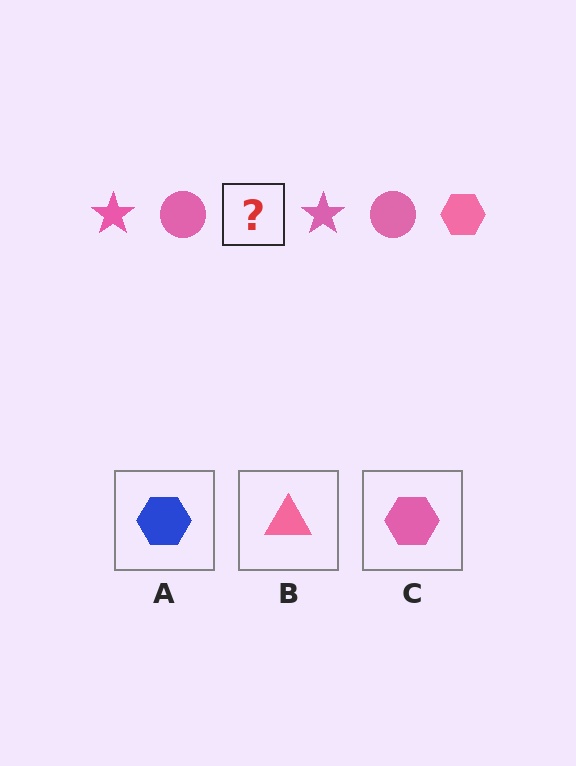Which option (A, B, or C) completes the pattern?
C.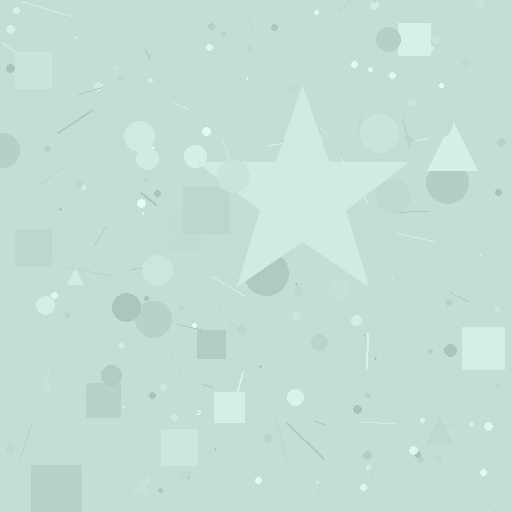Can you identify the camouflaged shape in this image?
The camouflaged shape is a star.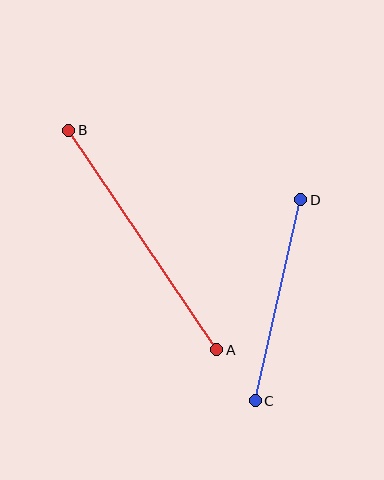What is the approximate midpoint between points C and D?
The midpoint is at approximately (278, 300) pixels.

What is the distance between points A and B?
The distance is approximately 265 pixels.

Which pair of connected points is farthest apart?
Points A and B are farthest apart.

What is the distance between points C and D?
The distance is approximately 206 pixels.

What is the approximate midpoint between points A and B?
The midpoint is at approximately (143, 240) pixels.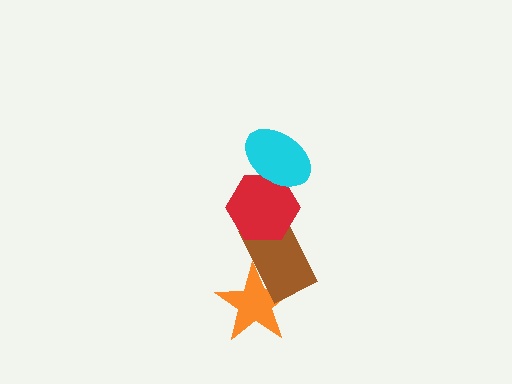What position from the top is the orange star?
The orange star is 4th from the top.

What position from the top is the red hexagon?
The red hexagon is 2nd from the top.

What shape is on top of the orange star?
The brown rectangle is on top of the orange star.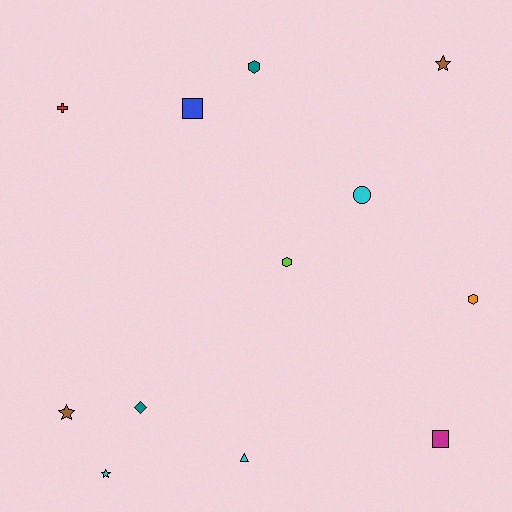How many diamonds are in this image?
There is 1 diamond.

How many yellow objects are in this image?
There are no yellow objects.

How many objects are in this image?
There are 12 objects.